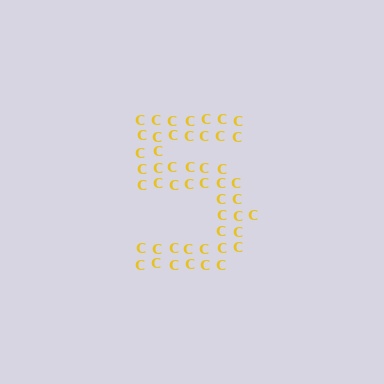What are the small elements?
The small elements are letter C's.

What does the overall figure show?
The overall figure shows the digit 5.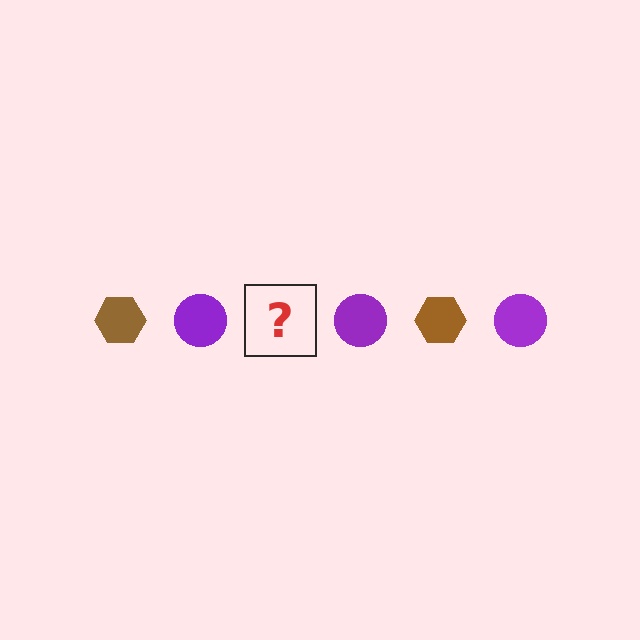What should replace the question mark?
The question mark should be replaced with a brown hexagon.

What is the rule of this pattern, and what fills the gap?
The rule is that the pattern alternates between brown hexagon and purple circle. The gap should be filled with a brown hexagon.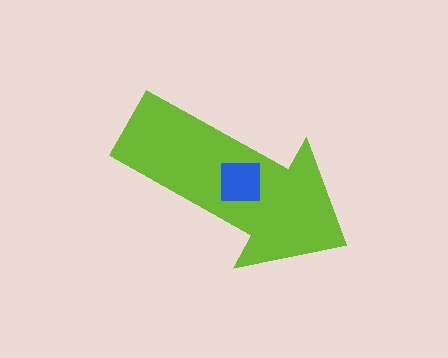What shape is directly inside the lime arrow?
The blue square.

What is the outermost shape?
The lime arrow.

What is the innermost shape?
The blue square.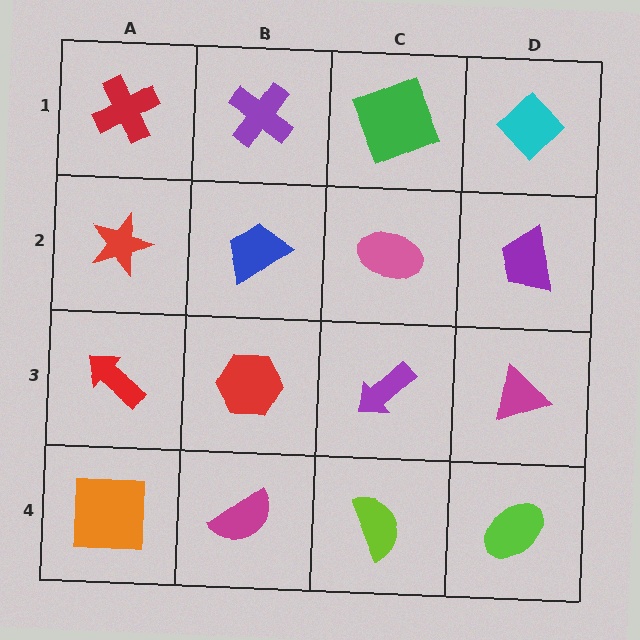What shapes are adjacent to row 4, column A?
A red arrow (row 3, column A), a magenta semicircle (row 4, column B).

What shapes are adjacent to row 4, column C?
A purple arrow (row 3, column C), a magenta semicircle (row 4, column B), a lime ellipse (row 4, column D).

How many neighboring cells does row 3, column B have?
4.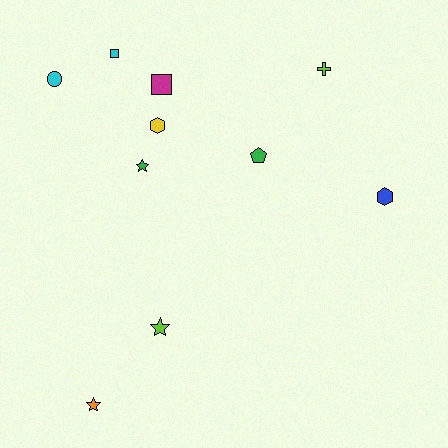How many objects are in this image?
There are 10 objects.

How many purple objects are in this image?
There are no purple objects.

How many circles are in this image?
There is 1 circle.